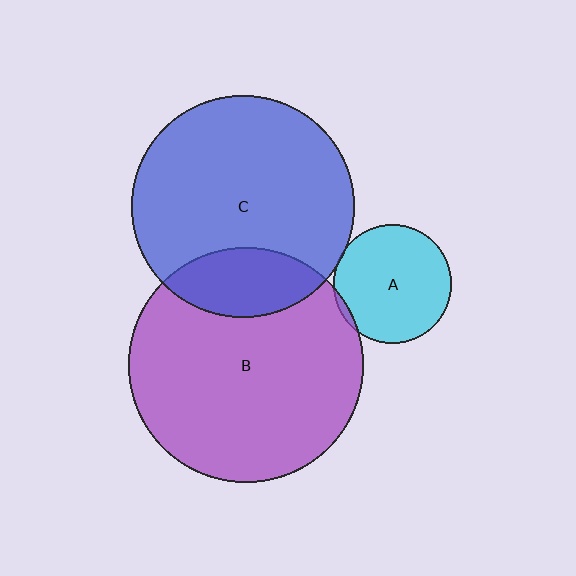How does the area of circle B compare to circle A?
Approximately 4.0 times.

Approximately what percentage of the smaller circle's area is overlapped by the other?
Approximately 5%.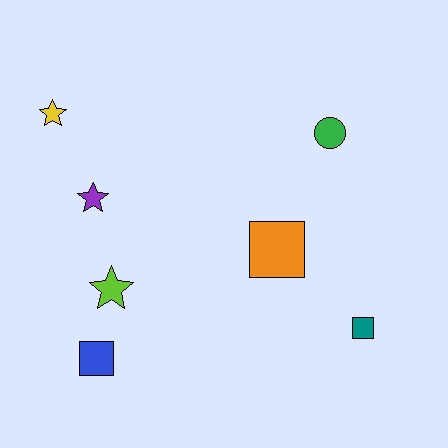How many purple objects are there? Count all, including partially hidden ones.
There is 1 purple object.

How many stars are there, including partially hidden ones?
There are 3 stars.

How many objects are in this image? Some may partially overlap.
There are 7 objects.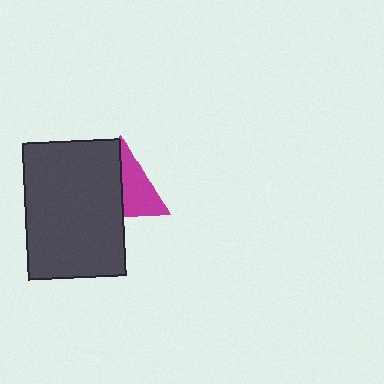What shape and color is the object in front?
The object in front is a dark gray rectangle.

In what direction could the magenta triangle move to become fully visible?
The magenta triangle could move right. That would shift it out from behind the dark gray rectangle entirely.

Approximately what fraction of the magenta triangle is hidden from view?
Roughly 50% of the magenta triangle is hidden behind the dark gray rectangle.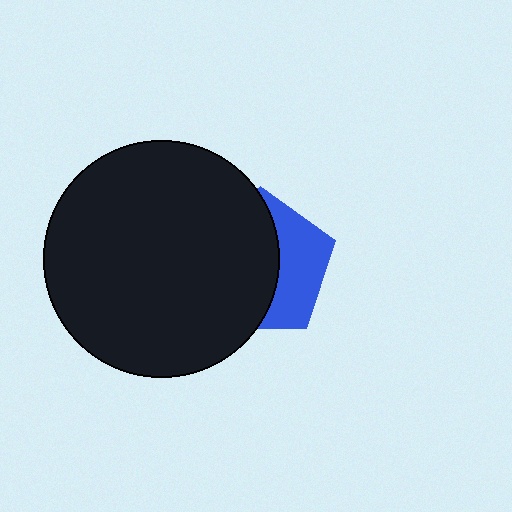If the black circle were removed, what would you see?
You would see the complete blue pentagon.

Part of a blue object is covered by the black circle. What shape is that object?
It is a pentagon.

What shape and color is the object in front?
The object in front is a black circle.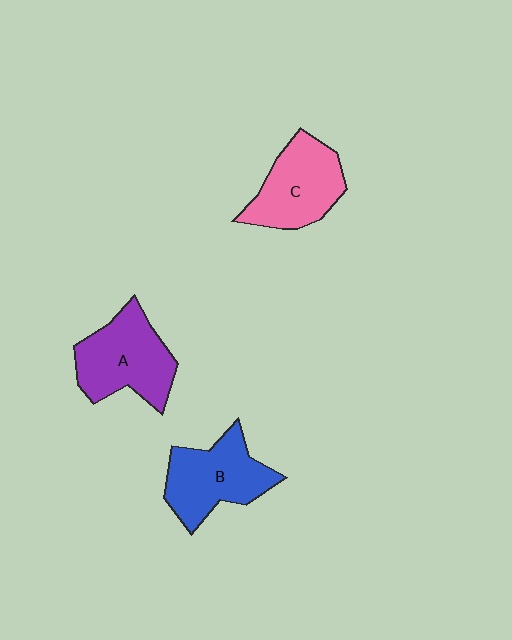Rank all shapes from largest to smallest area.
From largest to smallest: A (purple), B (blue), C (pink).